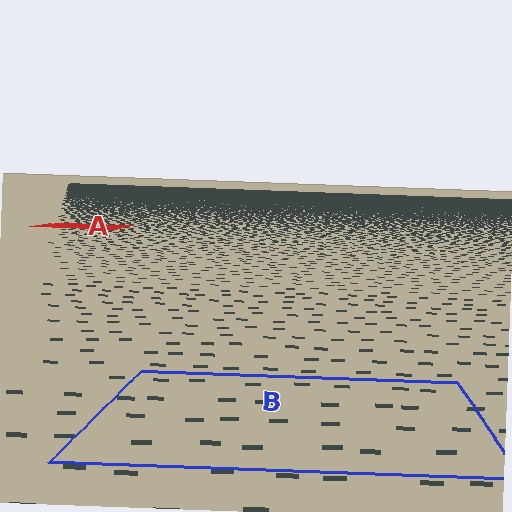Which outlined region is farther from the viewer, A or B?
Region A is farther from the viewer — the texture elements inside it appear smaller and more densely packed.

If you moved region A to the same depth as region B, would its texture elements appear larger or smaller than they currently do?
They would appear larger. At a closer depth, the same texture elements are projected at a bigger on-screen size.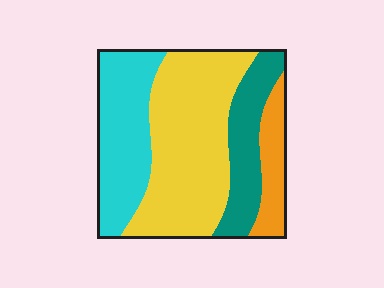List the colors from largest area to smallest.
From largest to smallest: yellow, cyan, teal, orange.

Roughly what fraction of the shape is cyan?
Cyan covers about 25% of the shape.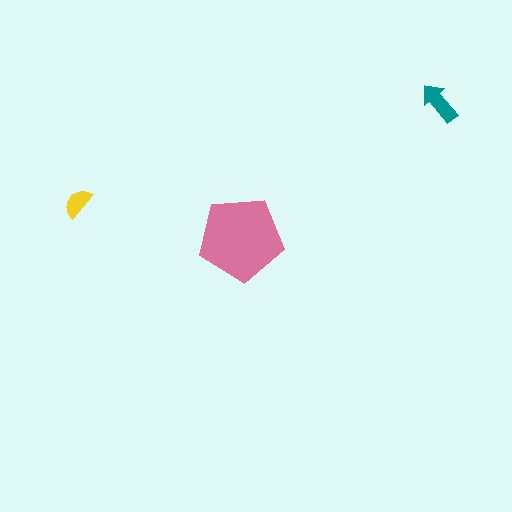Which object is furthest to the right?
The teal arrow is rightmost.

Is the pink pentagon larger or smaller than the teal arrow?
Larger.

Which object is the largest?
The pink pentagon.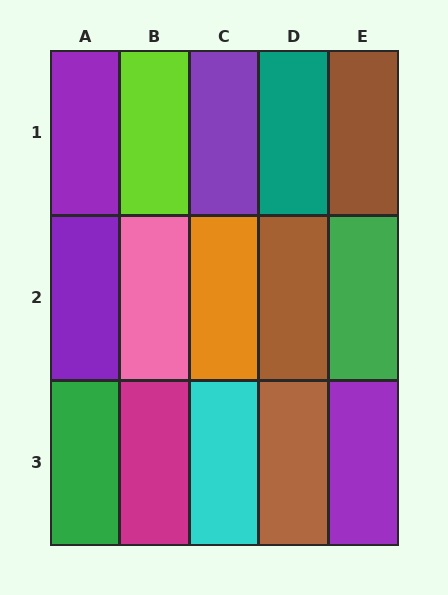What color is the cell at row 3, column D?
Brown.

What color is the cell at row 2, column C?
Orange.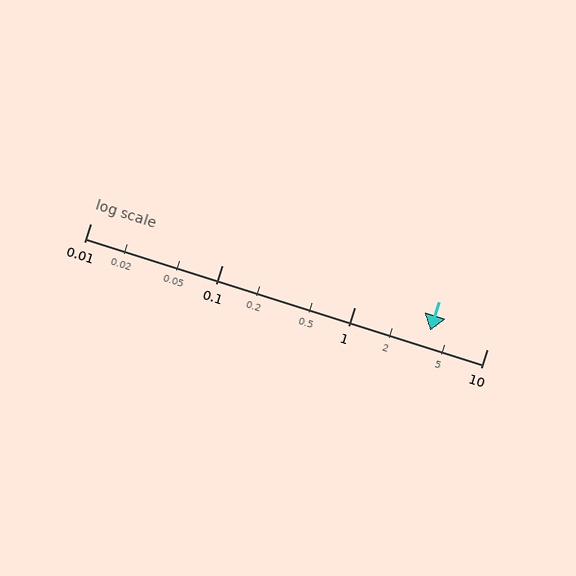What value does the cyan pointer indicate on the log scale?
The pointer indicates approximately 3.7.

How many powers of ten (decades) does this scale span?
The scale spans 3 decades, from 0.01 to 10.